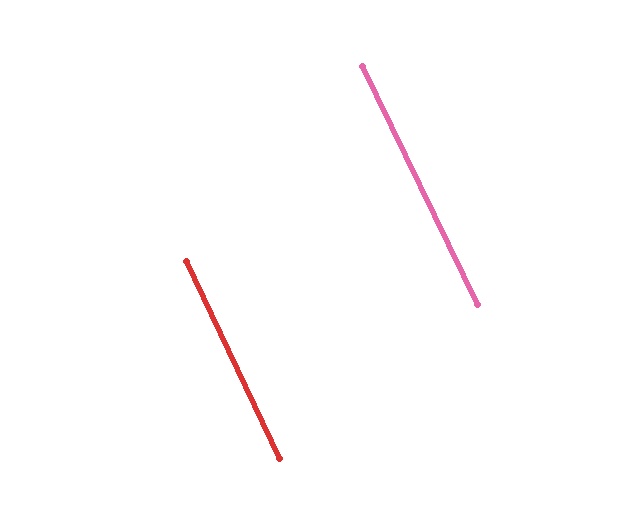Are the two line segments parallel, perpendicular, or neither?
Parallel — their directions differ by only 0.8°.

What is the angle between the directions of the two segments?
Approximately 1 degree.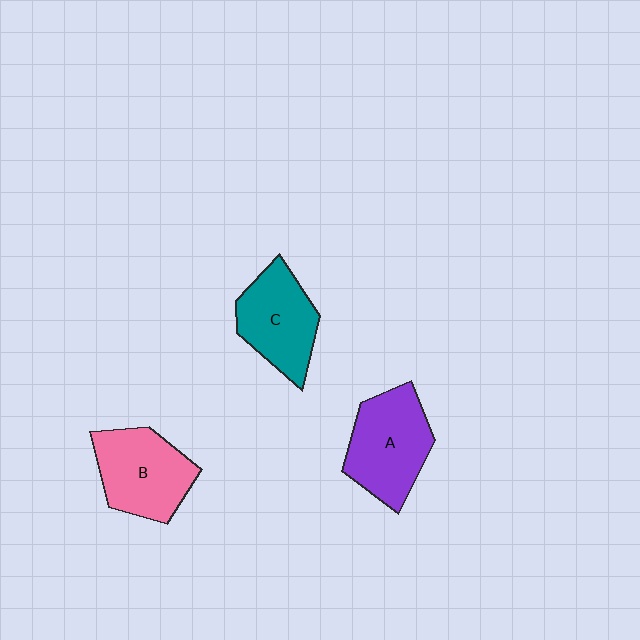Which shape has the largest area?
Shape A (purple).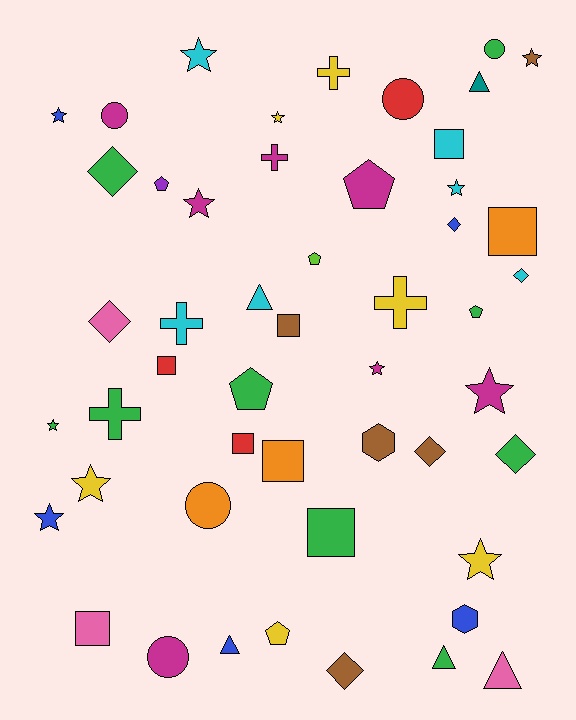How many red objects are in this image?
There are 3 red objects.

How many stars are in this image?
There are 12 stars.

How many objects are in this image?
There are 50 objects.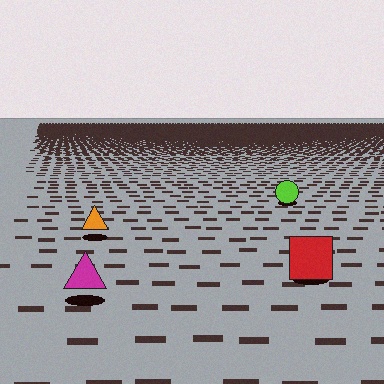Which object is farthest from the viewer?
The lime circle is farthest from the viewer. It appears smaller and the ground texture around it is denser.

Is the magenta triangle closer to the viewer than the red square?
Yes. The magenta triangle is closer — you can tell from the texture gradient: the ground texture is coarser near it.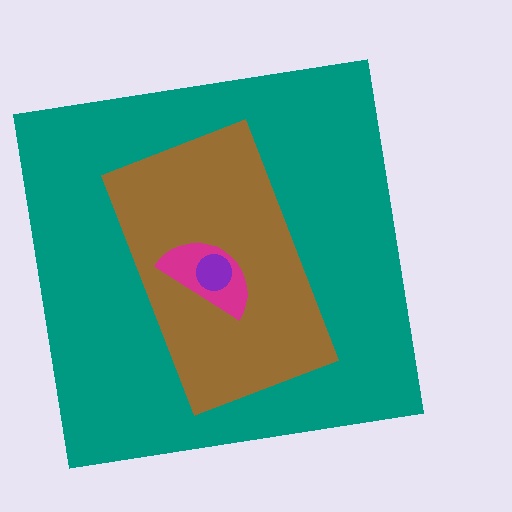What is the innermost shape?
The purple circle.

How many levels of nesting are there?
4.